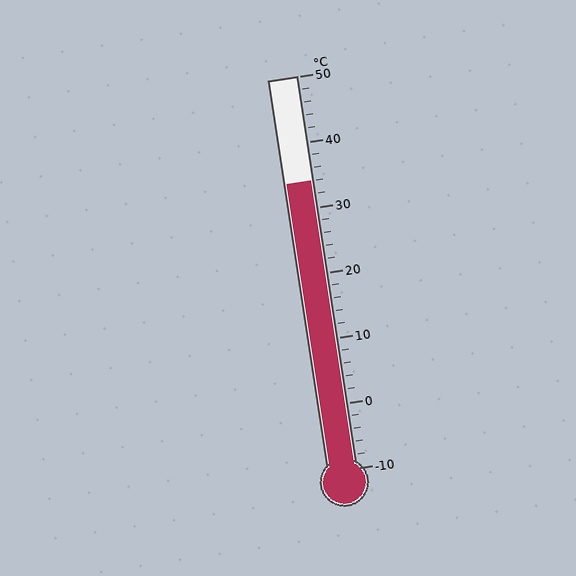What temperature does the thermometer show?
The thermometer shows approximately 34°C.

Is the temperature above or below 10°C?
The temperature is above 10°C.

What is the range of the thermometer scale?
The thermometer scale ranges from -10°C to 50°C.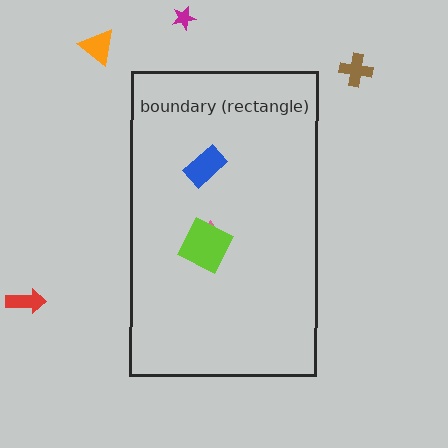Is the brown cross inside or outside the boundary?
Outside.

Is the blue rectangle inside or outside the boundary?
Inside.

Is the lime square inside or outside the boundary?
Inside.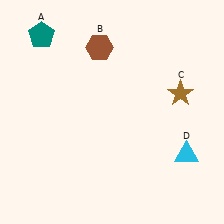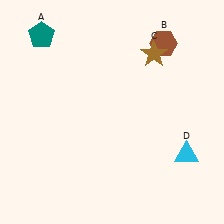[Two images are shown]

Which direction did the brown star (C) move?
The brown star (C) moved up.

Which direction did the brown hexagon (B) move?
The brown hexagon (B) moved right.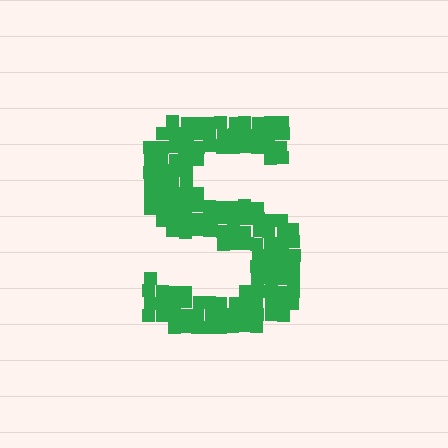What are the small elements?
The small elements are squares.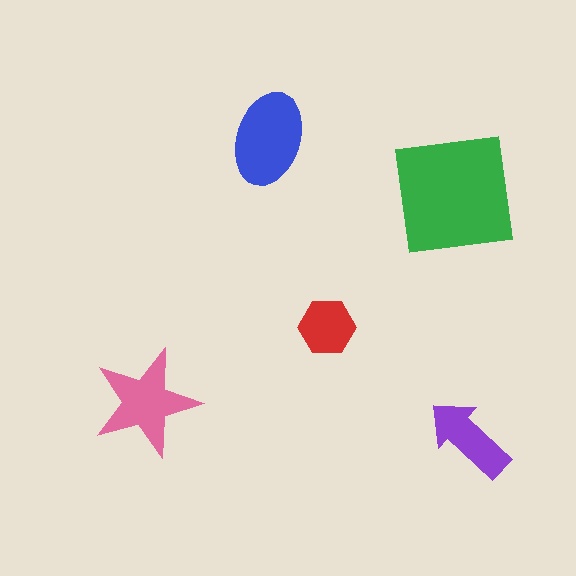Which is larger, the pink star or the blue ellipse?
The blue ellipse.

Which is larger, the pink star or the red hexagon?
The pink star.